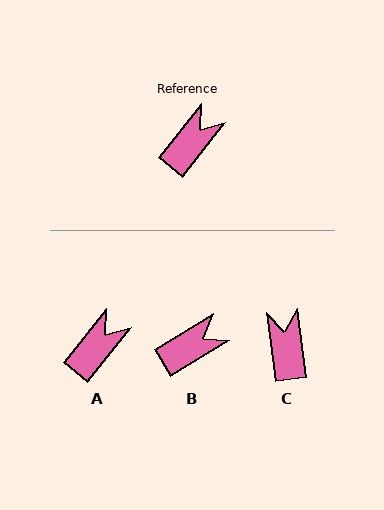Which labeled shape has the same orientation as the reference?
A.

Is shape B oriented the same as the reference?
No, it is off by about 21 degrees.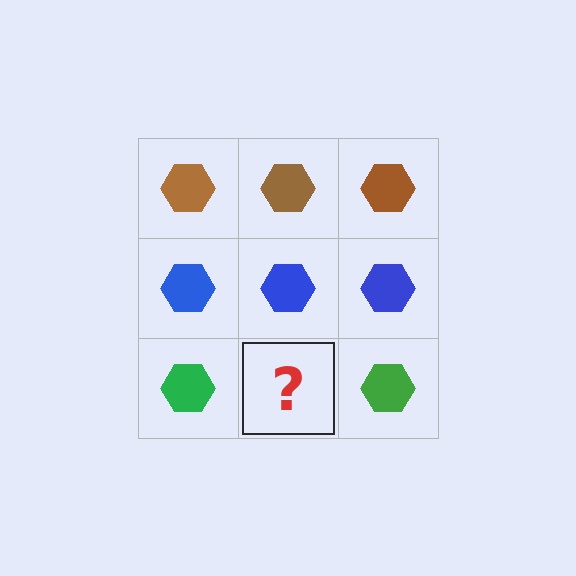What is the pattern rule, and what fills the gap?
The rule is that each row has a consistent color. The gap should be filled with a green hexagon.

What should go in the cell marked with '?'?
The missing cell should contain a green hexagon.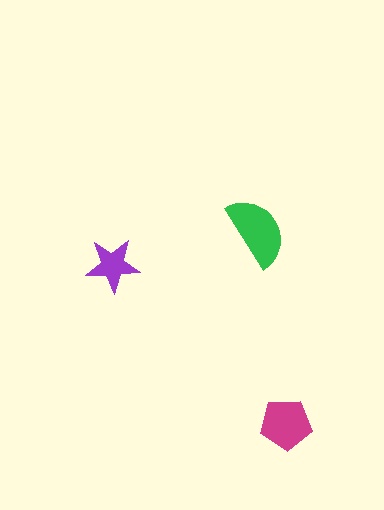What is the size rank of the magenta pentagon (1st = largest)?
2nd.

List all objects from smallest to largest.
The purple star, the magenta pentagon, the green semicircle.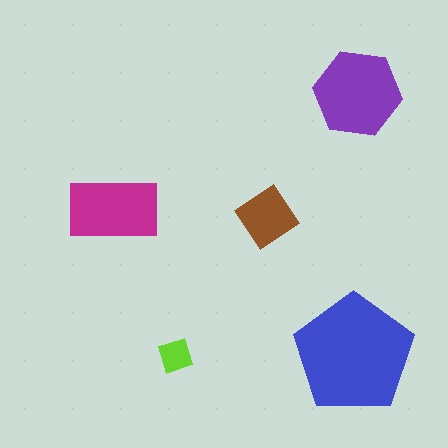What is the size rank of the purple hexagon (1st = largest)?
2nd.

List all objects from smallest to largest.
The lime diamond, the brown diamond, the magenta rectangle, the purple hexagon, the blue pentagon.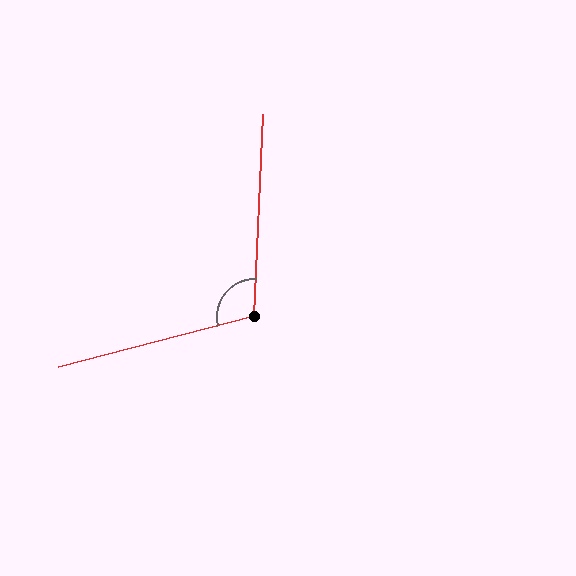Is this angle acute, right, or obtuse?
It is obtuse.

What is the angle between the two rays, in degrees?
Approximately 107 degrees.